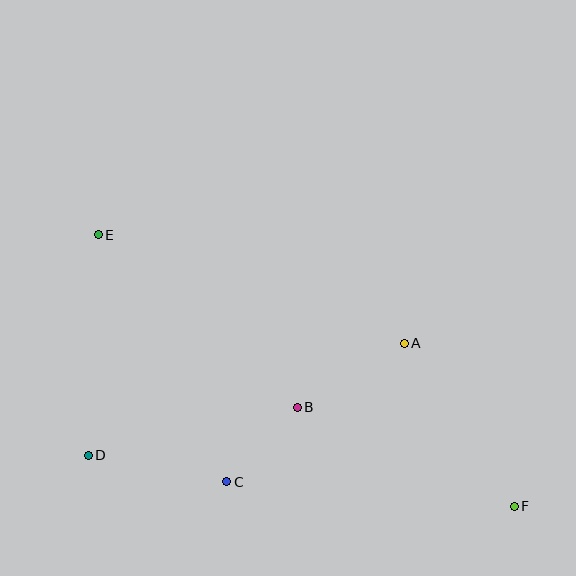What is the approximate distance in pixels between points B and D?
The distance between B and D is approximately 215 pixels.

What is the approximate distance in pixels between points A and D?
The distance between A and D is approximately 335 pixels.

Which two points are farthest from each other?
Points E and F are farthest from each other.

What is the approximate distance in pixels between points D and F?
The distance between D and F is approximately 429 pixels.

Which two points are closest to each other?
Points B and C are closest to each other.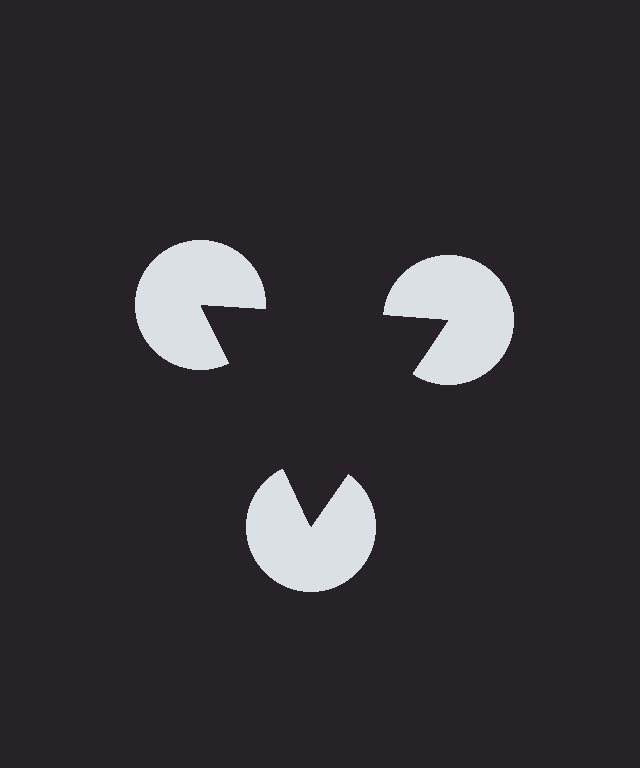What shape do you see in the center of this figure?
An illusory triangle — its edges are inferred from the aligned wedge cuts in the pac-man discs, not physically drawn.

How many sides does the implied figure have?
3 sides.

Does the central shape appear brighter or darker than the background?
It typically appears slightly darker than the background, even though no actual brightness change is drawn.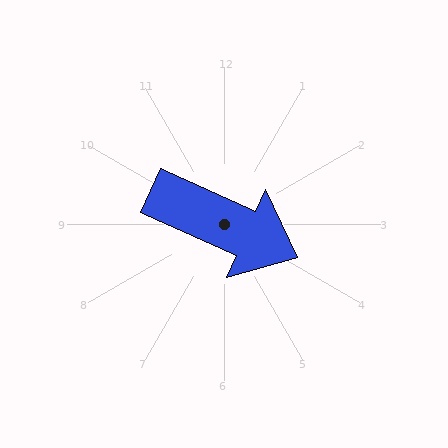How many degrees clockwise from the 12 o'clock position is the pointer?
Approximately 114 degrees.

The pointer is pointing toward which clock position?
Roughly 4 o'clock.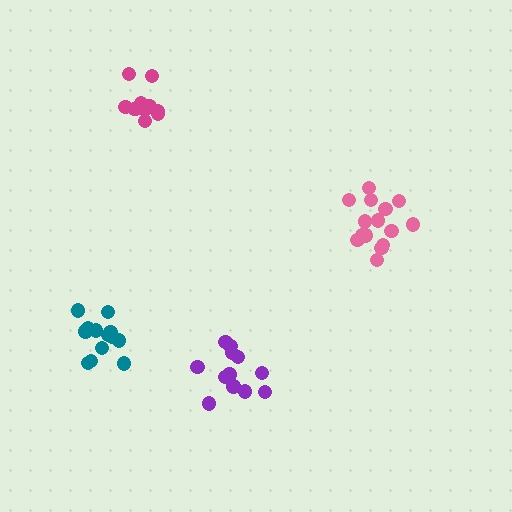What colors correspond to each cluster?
The clusters are colored: magenta, pink, purple, teal.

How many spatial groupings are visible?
There are 4 spatial groupings.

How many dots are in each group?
Group 1: 12 dots, Group 2: 15 dots, Group 3: 12 dots, Group 4: 13 dots (52 total).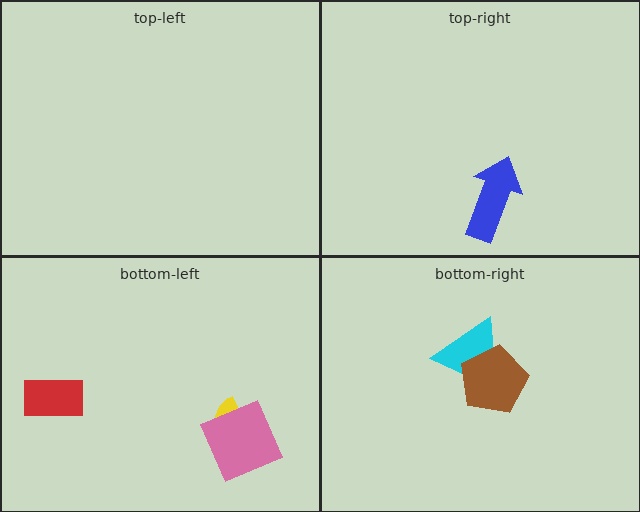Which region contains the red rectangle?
The bottom-left region.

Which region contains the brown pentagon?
The bottom-right region.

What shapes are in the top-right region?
The blue arrow.